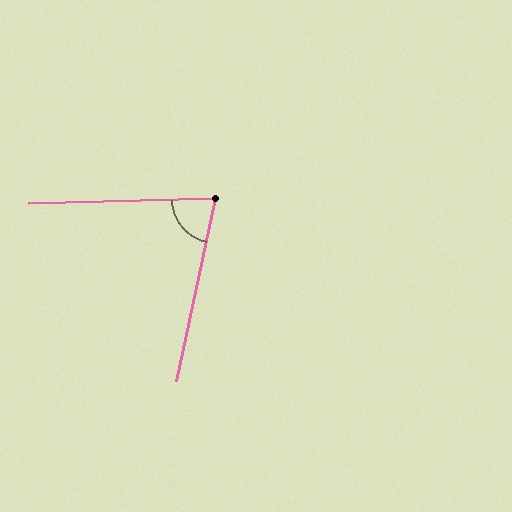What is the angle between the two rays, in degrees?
Approximately 77 degrees.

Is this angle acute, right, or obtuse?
It is acute.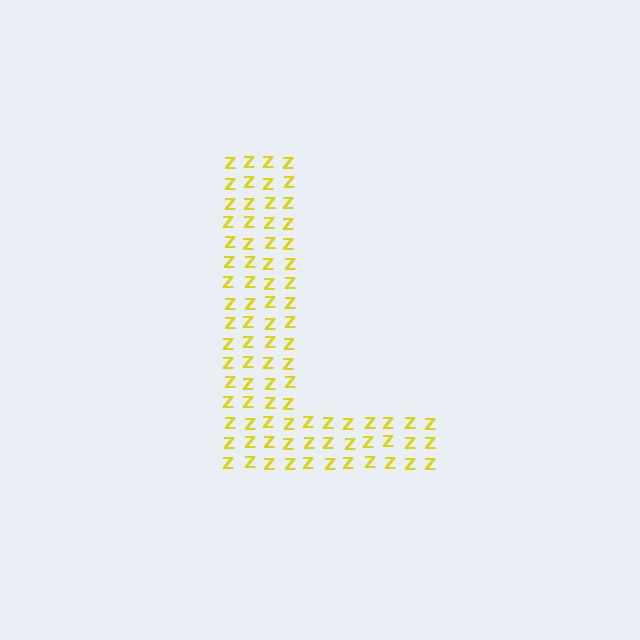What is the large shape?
The large shape is the letter L.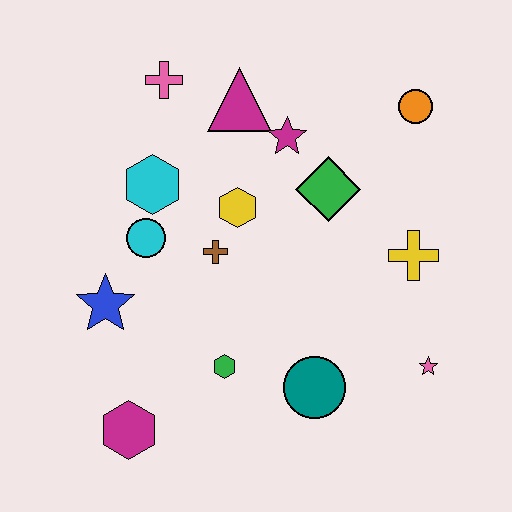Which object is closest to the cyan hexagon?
The cyan circle is closest to the cyan hexagon.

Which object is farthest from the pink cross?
The pink star is farthest from the pink cross.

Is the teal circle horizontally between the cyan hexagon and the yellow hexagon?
No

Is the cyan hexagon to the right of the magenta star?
No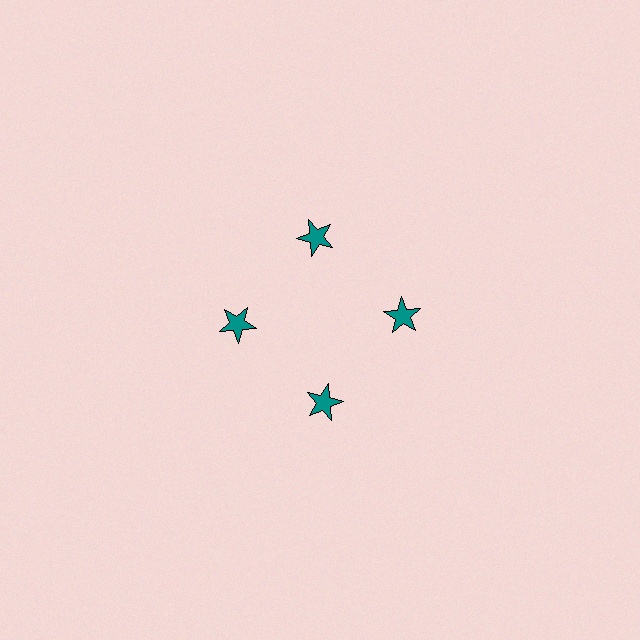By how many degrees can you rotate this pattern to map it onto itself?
The pattern maps onto itself every 90 degrees of rotation.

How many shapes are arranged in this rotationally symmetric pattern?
There are 4 shapes, arranged in 4 groups of 1.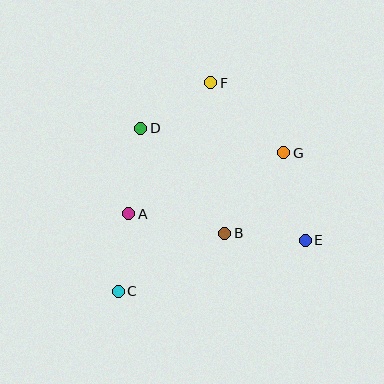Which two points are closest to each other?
Points A and C are closest to each other.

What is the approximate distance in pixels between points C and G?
The distance between C and G is approximately 216 pixels.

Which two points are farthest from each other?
Points C and F are farthest from each other.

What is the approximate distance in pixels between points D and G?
The distance between D and G is approximately 145 pixels.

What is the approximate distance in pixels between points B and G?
The distance between B and G is approximately 100 pixels.